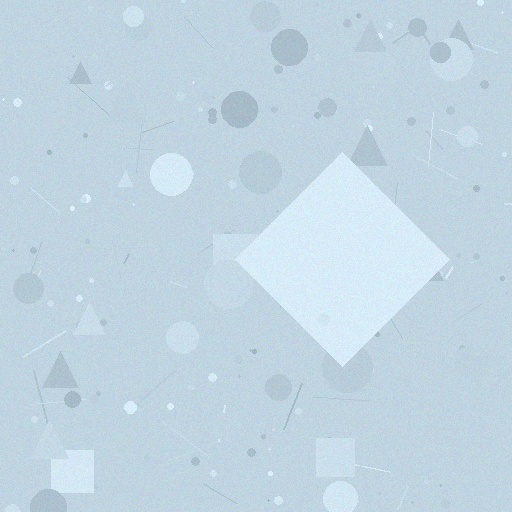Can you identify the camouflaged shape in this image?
The camouflaged shape is a diamond.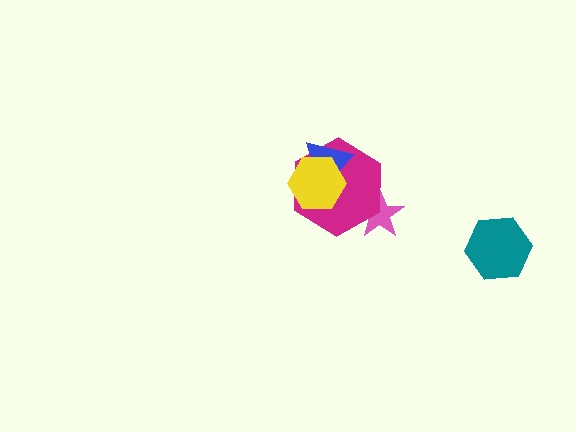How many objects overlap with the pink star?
1 object overlaps with the pink star.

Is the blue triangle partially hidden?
Yes, it is partially covered by another shape.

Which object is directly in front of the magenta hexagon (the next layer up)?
The blue triangle is directly in front of the magenta hexagon.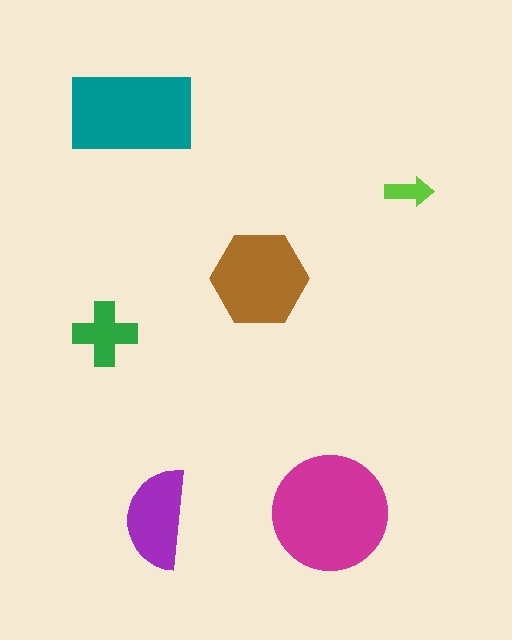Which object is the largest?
The magenta circle.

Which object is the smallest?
The lime arrow.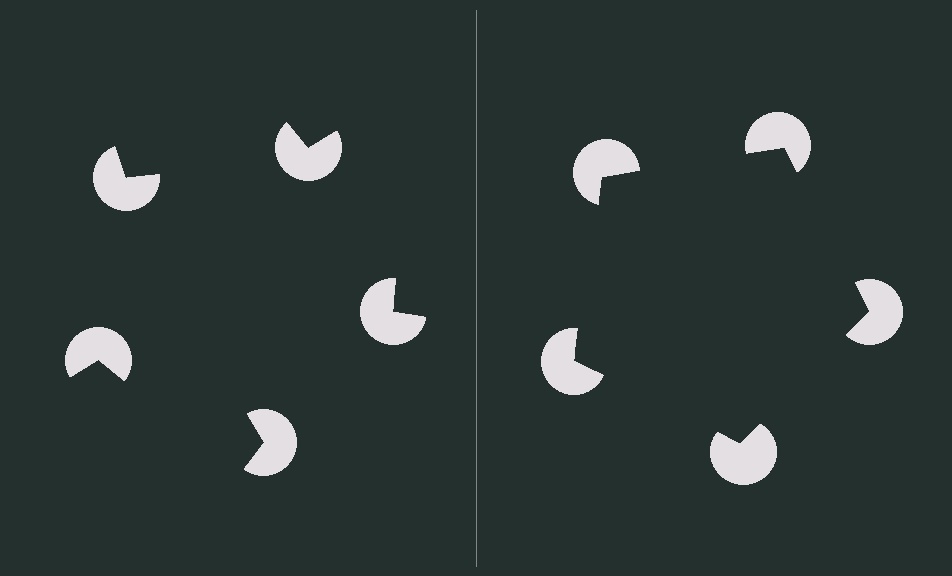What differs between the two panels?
The pac-man discs are positioned identically on both sides; only the wedge orientations differ. On the right they align to a pentagon; on the left they are misaligned.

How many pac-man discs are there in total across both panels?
10 — 5 on each side.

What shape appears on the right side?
An illusory pentagon.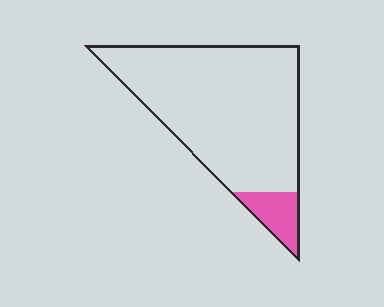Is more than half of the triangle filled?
No.